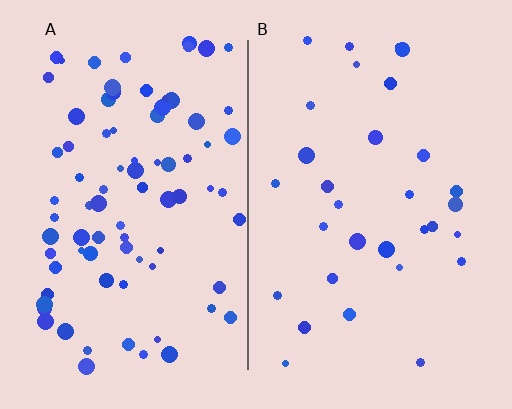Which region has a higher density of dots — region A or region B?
A (the left).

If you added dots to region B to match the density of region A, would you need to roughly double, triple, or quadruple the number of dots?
Approximately triple.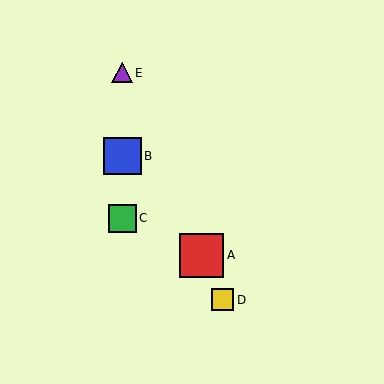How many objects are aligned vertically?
3 objects (B, C, E) are aligned vertically.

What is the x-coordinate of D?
Object D is at x≈222.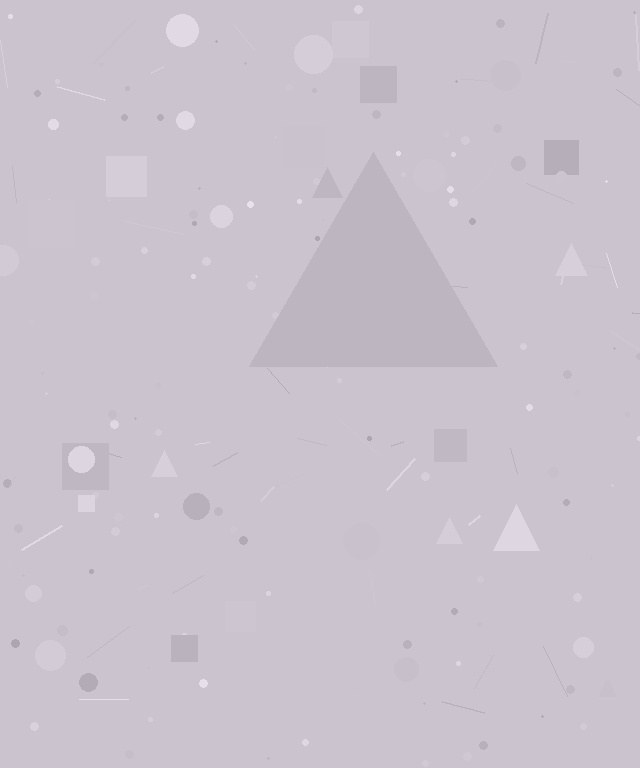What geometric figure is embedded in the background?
A triangle is embedded in the background.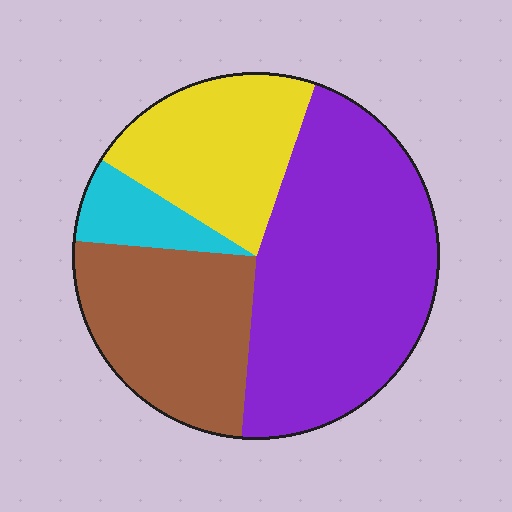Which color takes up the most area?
Purple, at roughly 45%.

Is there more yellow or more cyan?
Yellow.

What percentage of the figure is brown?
Brown covers around 25% of the figure.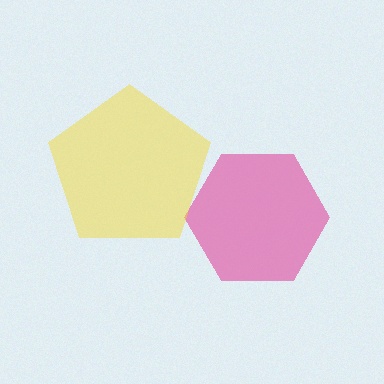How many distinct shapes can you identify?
There are 2 distinct shapes: a pink hexagon, a yellow pentagon.